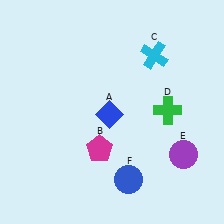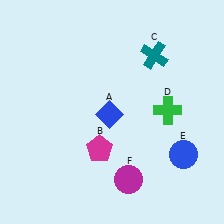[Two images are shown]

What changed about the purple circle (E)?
In Image 1, E is purple. In Image 2, it changed to blue.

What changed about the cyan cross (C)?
In Image 1, C is cyan. In Image 2, it changed to teal.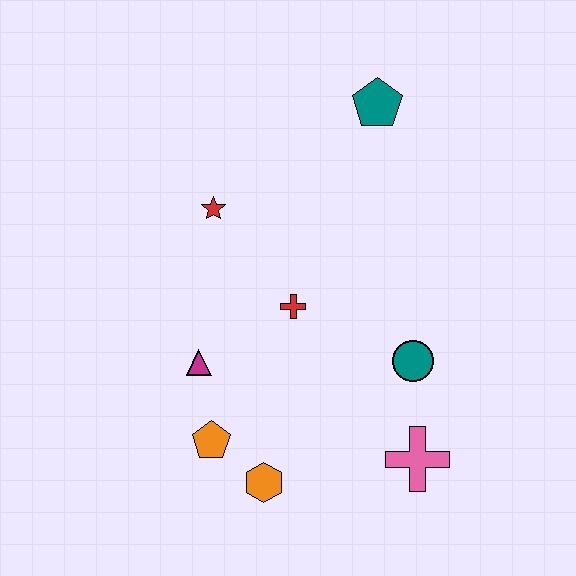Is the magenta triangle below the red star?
Yes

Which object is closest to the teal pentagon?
The red star is closest to the teal pentagon.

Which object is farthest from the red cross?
The teal pentagon is farthest from the red cross.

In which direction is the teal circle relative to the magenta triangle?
The teal circle is to the right of the magenta triangle.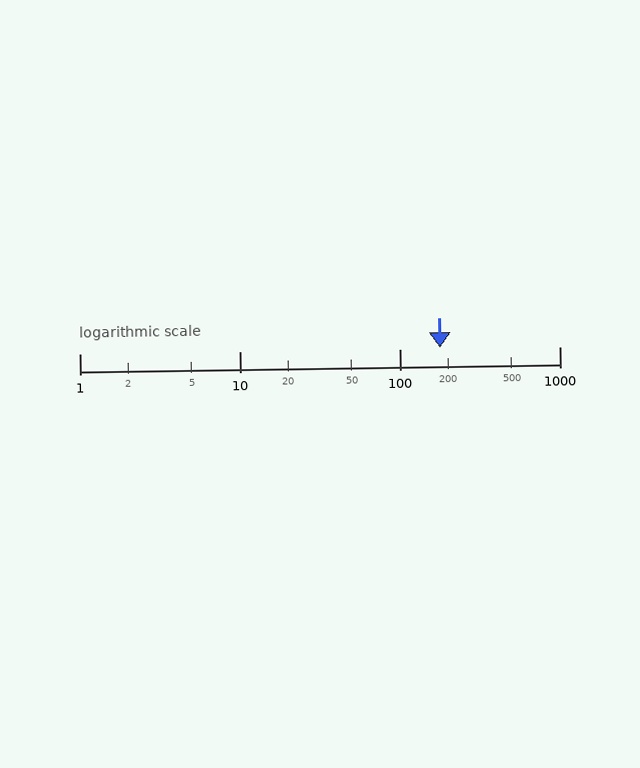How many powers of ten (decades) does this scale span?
The scale spans 3 decades, from 1 to 1000.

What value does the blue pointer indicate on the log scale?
The pointer indicates approximately 180.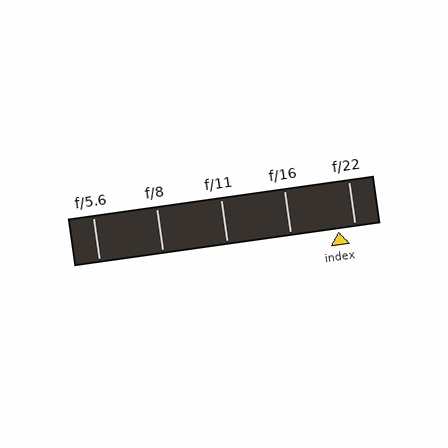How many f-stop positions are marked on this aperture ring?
There are 5 f-stop positions marked.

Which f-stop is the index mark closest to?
The index mark is closest to f/22.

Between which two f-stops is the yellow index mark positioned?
The index mark is between f/16 and f/22.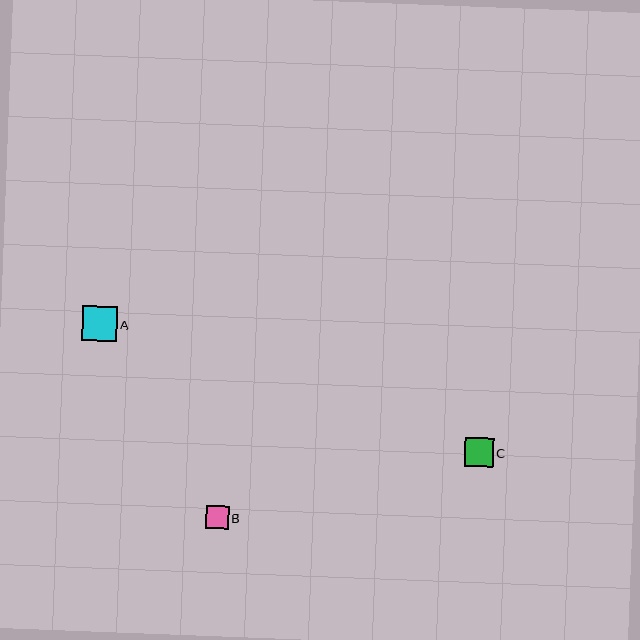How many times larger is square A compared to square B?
Square A is approximately 1.5 times the size of square B.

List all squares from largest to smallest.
From largest to smallest: A, C, B.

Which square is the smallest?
Square B is the smallest with a size of approximately 23 pixels.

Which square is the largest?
Square A is the largest with a size of approximately 35 pixels.